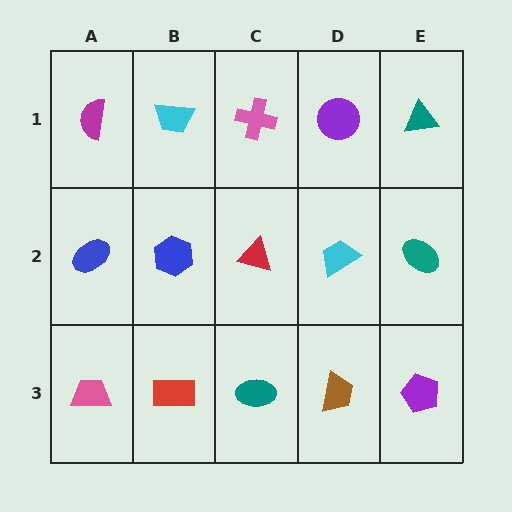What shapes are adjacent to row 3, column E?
A teal ellipse (row 2, column E), a brown trapezoid (row 3, column D).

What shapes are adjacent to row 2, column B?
A cyan trapezoid (row 1, column B), a red rectangle (row 3, column B), a blue ellipse (row 2, column A), a red triangle (row 2, column C).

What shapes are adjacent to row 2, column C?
A pink cross (row 1, column C), a teal ellipse (row 3, column C), a blue hexagon (row 2, column B), a cyan trapezoid (row 2, column D).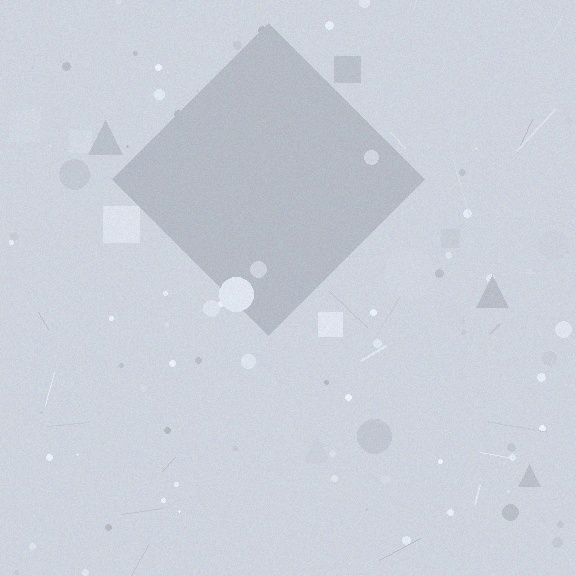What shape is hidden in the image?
A diamond is hidden in the image.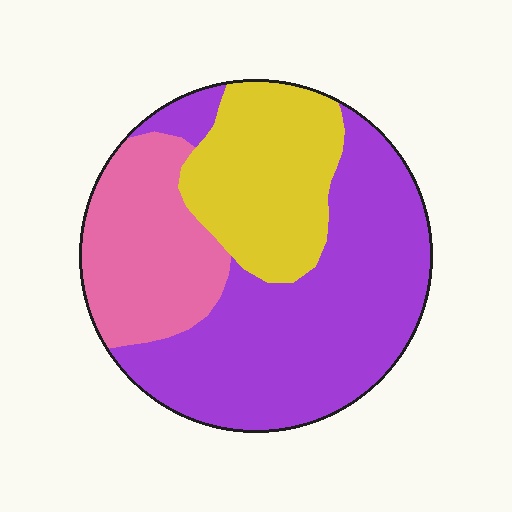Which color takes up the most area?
Purple, at roughly 50%.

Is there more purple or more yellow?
Purple.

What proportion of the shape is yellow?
Yellow covers around 25% of the shape.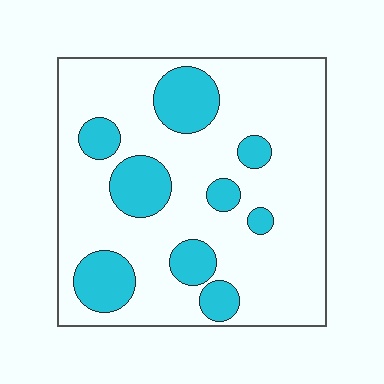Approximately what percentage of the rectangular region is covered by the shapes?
Approximately 25%.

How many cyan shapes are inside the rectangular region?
9.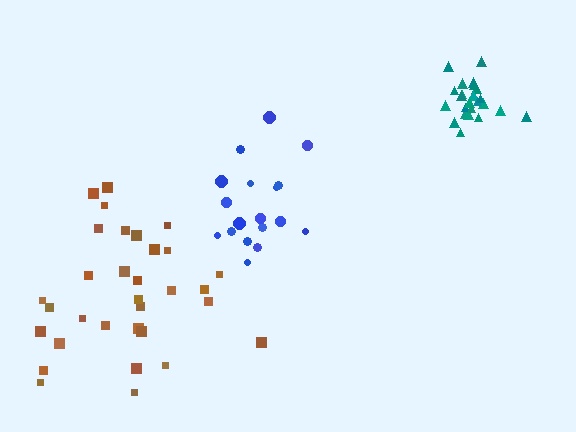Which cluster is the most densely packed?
Teal.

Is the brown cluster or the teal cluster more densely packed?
Teal.